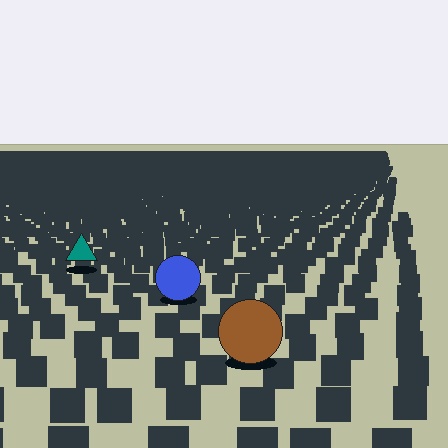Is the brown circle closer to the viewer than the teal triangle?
Yes. The brown circle is closer — you can tell from the texture gradient: the ground texture is coarser near it.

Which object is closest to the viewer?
The brown circle is closest. The texture marks near it are larger and more spread out.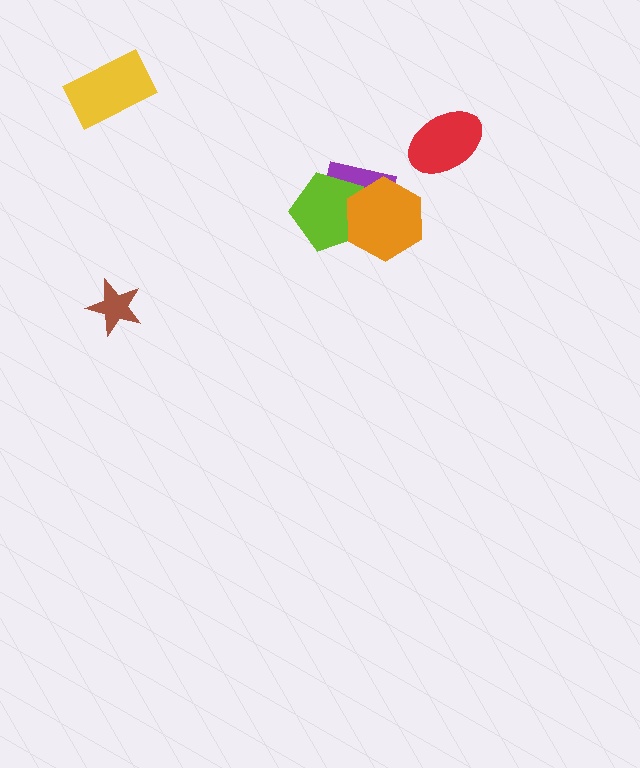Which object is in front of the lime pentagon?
The orange hexagon is in front of the lime pentagon.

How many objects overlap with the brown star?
0 objects overlap with the brown star.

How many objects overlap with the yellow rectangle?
0 objects overlap with the yellow rectangle.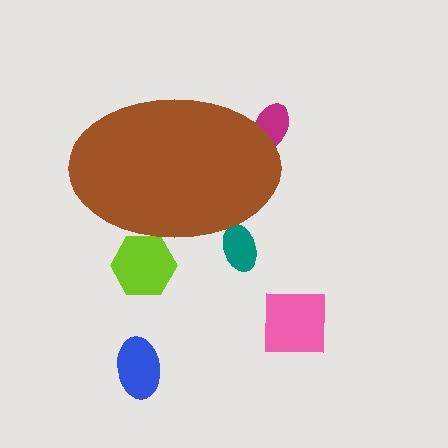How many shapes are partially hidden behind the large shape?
3 shapes are partially hidden.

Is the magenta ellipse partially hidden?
Yes, the magenta ellipse is partially hidden behind the brown ellipse.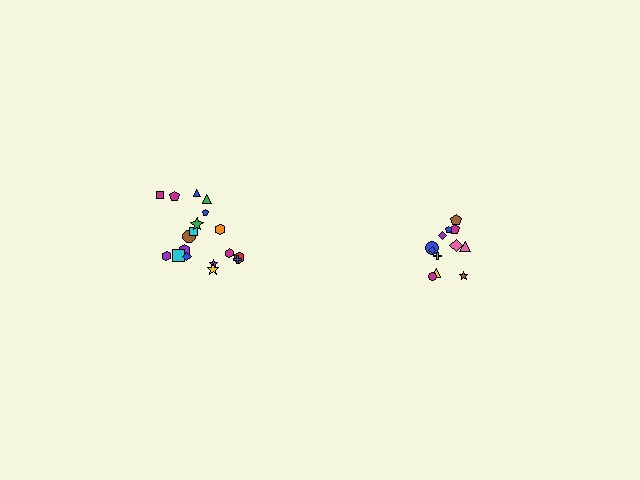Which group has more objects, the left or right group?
The left group.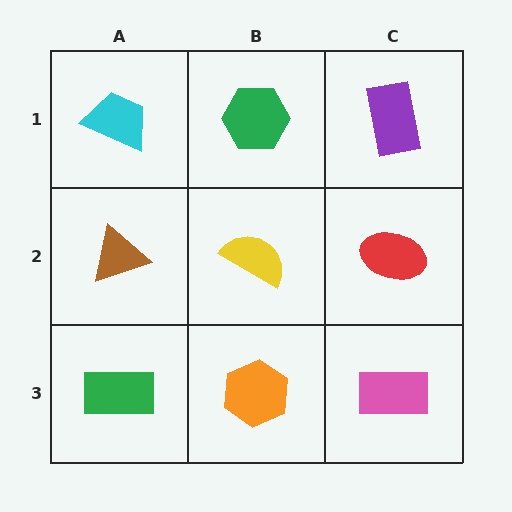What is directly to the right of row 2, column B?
A red ellipse.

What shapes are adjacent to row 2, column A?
A cyan trapezoid (row 1, column A), a green rectangle (row 3, column A), a yellow semicircle (row 2, column B).